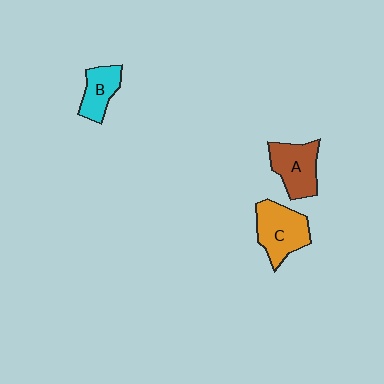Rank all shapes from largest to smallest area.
From largest to smallest: C (orange), A (brown), B (cyan).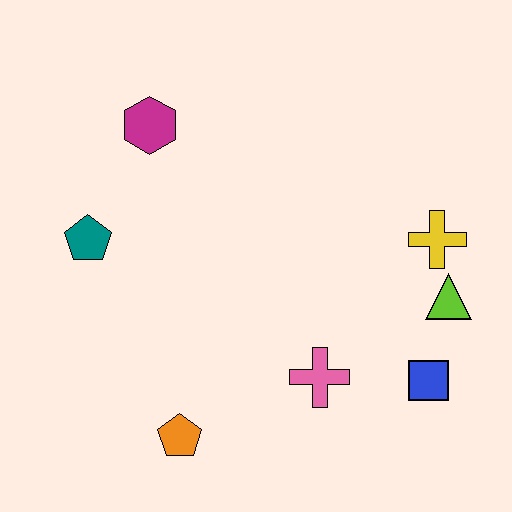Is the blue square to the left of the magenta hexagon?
No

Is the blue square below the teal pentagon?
Yes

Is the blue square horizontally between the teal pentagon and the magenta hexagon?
No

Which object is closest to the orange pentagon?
The pink cross is closest to the orange pentagon.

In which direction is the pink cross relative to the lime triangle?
The pink cross is to the left of the lime triangle.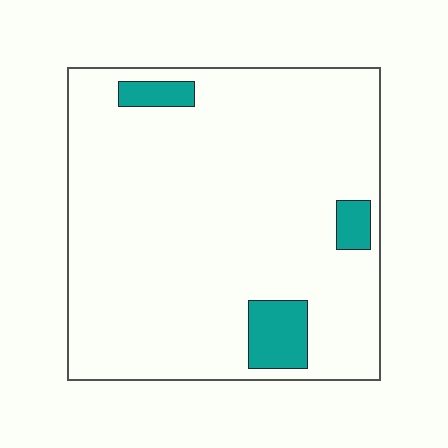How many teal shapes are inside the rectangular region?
3.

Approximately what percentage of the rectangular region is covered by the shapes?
Approximately 10%.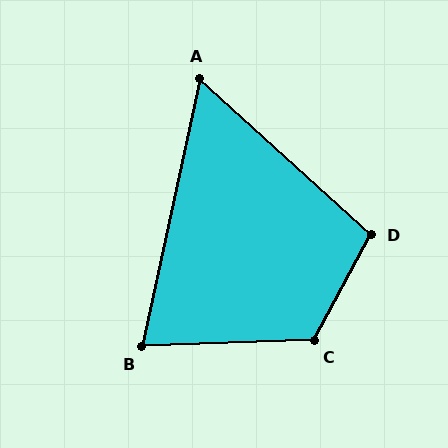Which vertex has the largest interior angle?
C, at approximately 120 degrees.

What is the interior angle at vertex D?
Approximately 104 degrees (obtuse).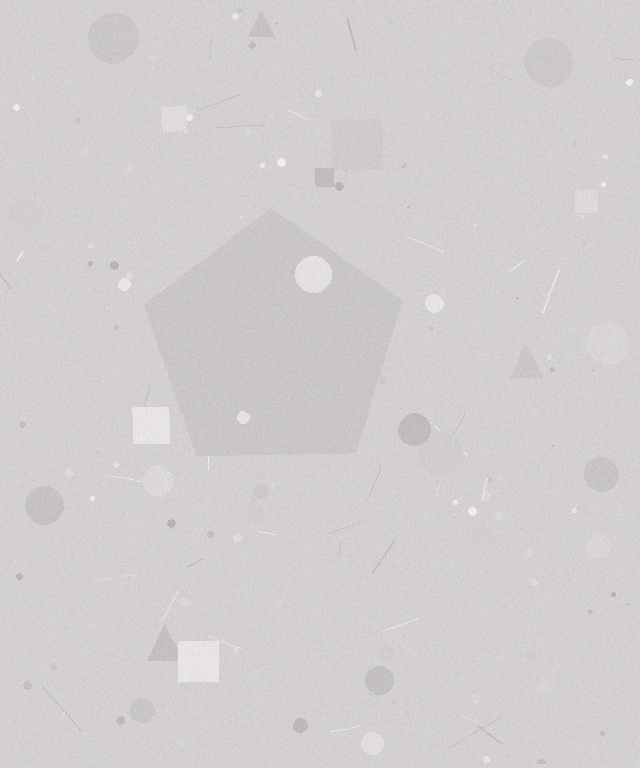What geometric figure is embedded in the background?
A pentagon is embedded in the background.